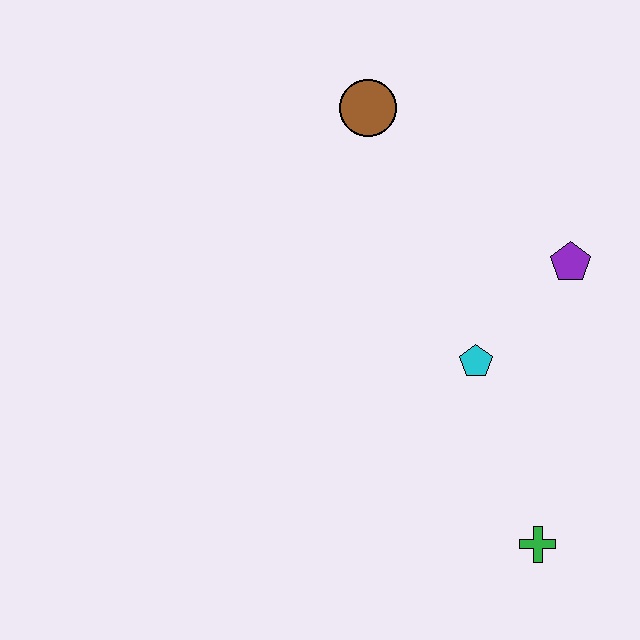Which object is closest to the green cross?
The cyan pentagon is closest to the green cross.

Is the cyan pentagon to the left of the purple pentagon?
Yes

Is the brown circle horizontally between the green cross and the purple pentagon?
No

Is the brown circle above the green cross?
Yes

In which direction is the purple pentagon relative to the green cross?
The purple pentagon is above the green cross.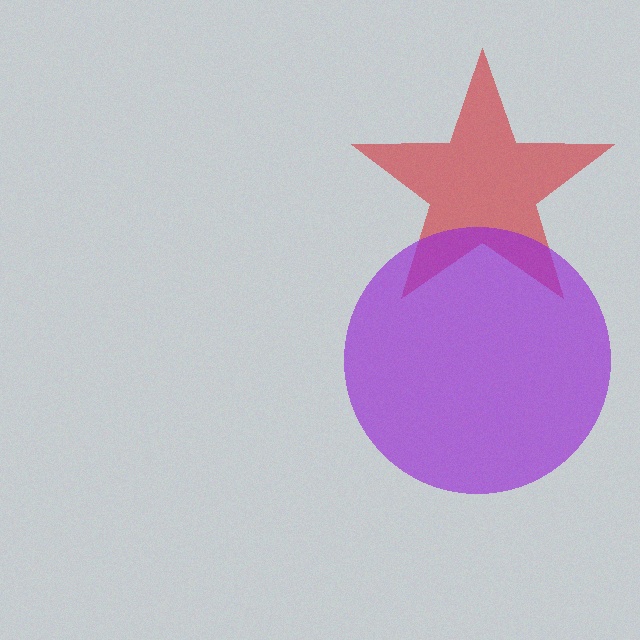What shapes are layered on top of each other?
The layered shapes are: a red star, a purple circle.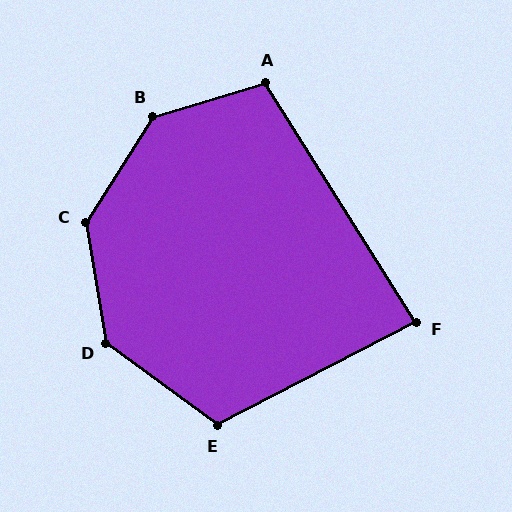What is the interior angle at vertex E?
Approximately 116 degrees (obtuse).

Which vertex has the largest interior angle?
B, at approximately 139 degrees.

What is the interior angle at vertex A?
Approximately 106 degrees (obtuse).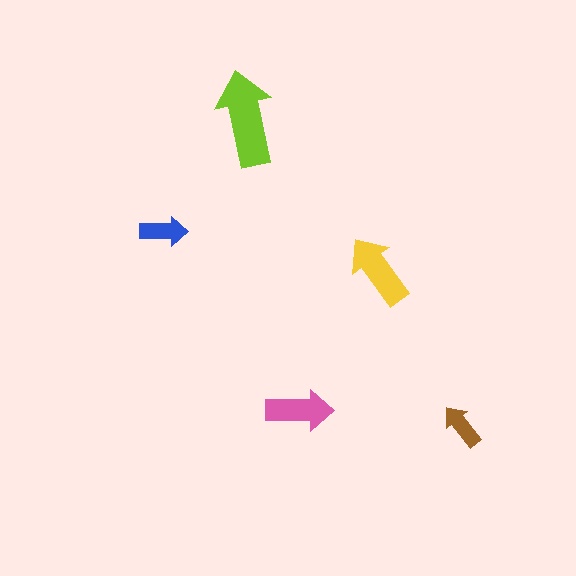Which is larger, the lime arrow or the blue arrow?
The lime one.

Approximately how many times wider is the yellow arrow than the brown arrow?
About 1.5 times wider.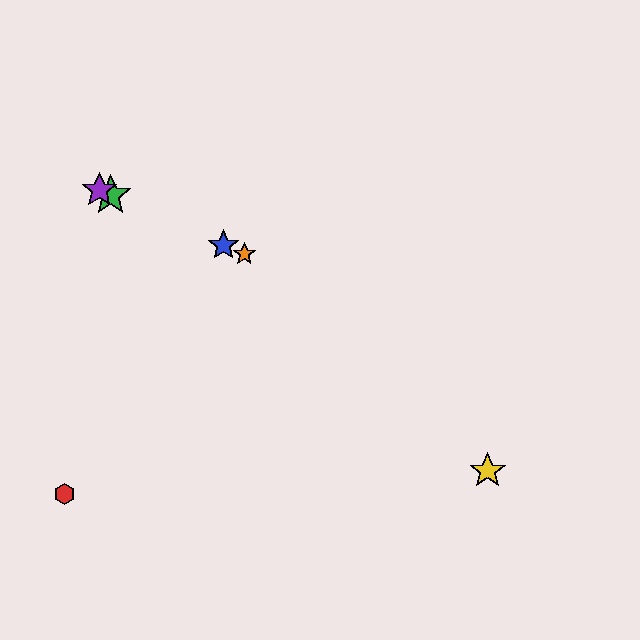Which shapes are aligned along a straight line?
The blue star, the green star, the purple star, the orange star are aligned along a straight line.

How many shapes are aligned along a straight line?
4 shapes (the blue star, the green star, the purple star, the orange star) are aligned along a straight line.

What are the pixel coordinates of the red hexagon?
The red hexagon is at (65, 494).